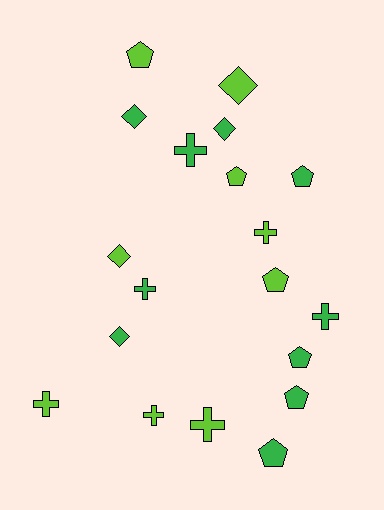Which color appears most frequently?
Green, with 10 objects.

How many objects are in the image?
There are 19 objects.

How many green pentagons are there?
There are 4 green pentagons.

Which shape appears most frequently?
Pentagon, with 7 objects.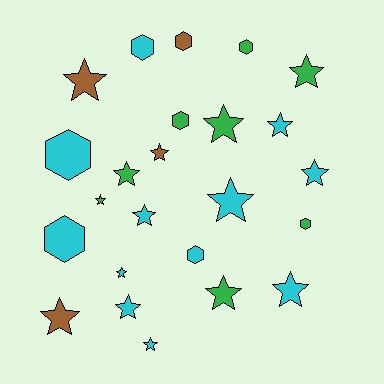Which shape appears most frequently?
Star, with 16 objects.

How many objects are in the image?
There are 24 objects.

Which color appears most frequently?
Cyan, with 12 objects.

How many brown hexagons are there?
There is 1 brown hexagon.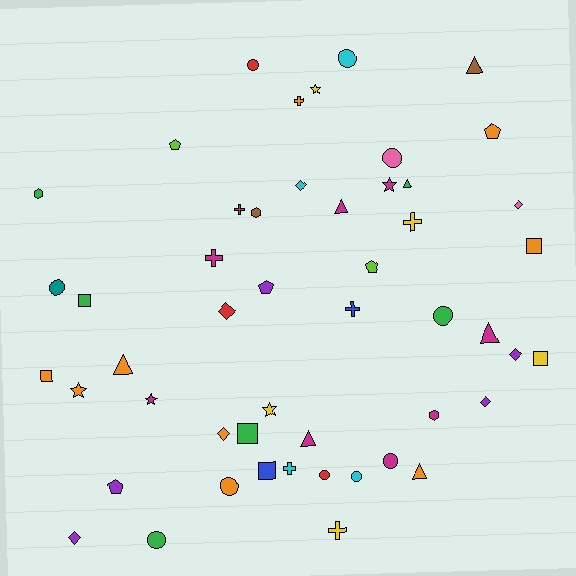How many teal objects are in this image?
There is 1 teal object.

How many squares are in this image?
There are 6 squares.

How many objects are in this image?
There are 50 objects.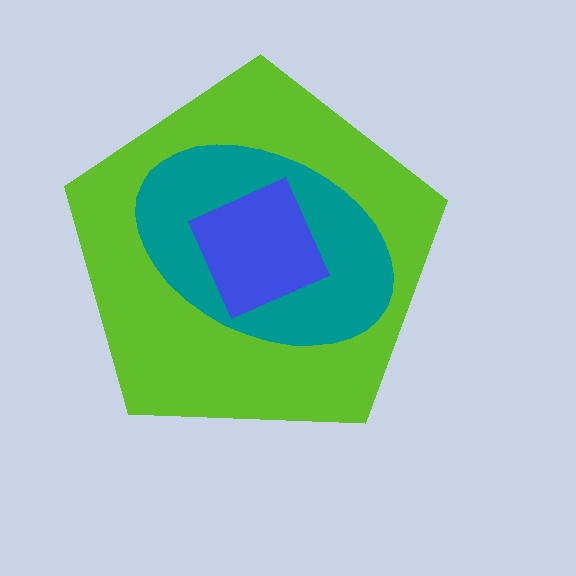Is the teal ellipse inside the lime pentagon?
Yes.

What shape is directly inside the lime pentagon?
The teal ellipse.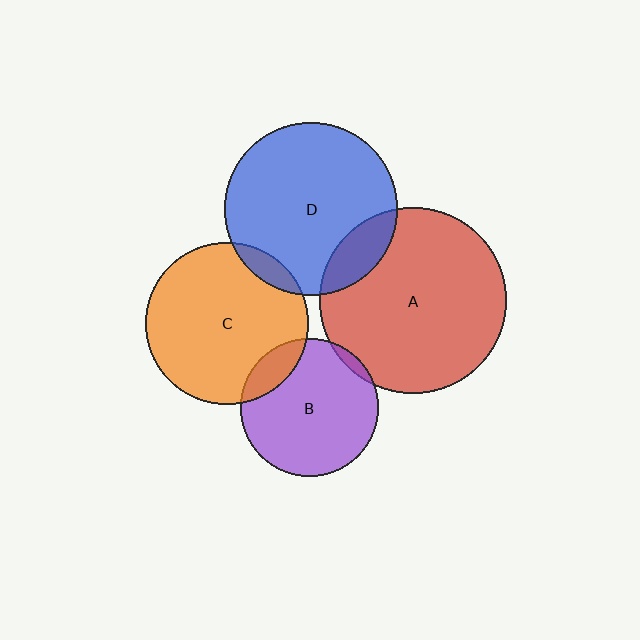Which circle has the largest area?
Circle A (red).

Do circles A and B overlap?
Yes.